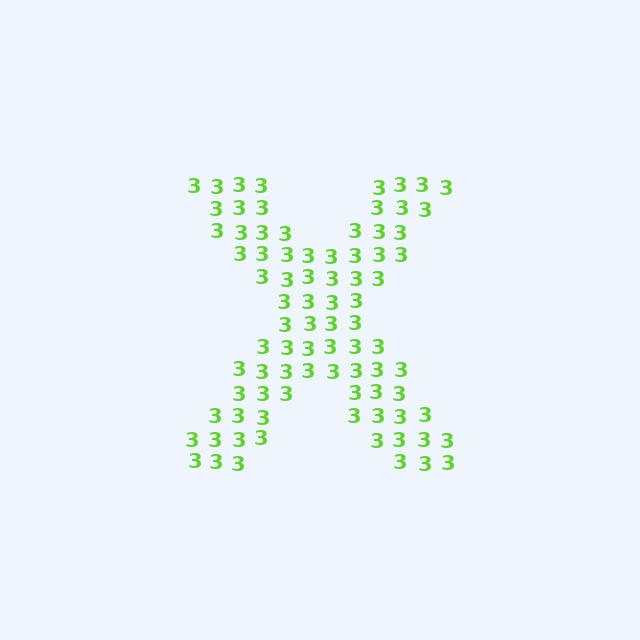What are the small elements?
The small elements are digit 3's.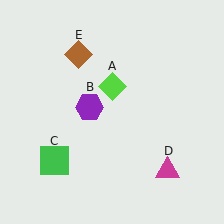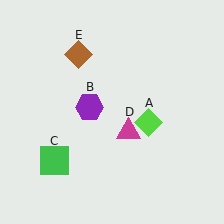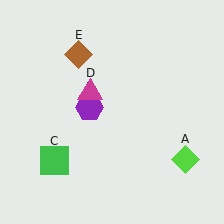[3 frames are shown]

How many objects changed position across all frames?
2 objects changed position: lime diamond (object A), magenta triangle (object D).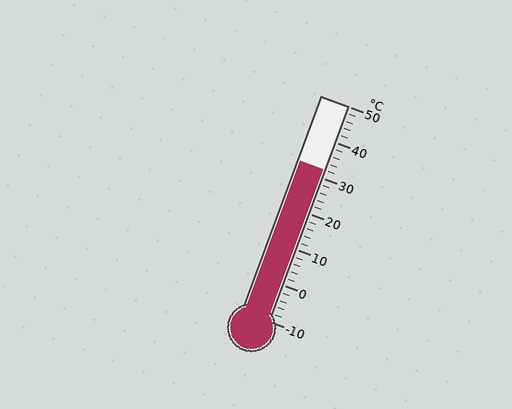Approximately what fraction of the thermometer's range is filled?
The thermometer is filled to approximately 70% of its range.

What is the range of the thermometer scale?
The thermometer scale ranges from -10°C to 50°C.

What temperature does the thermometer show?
The thermometer shows approximately 32°C.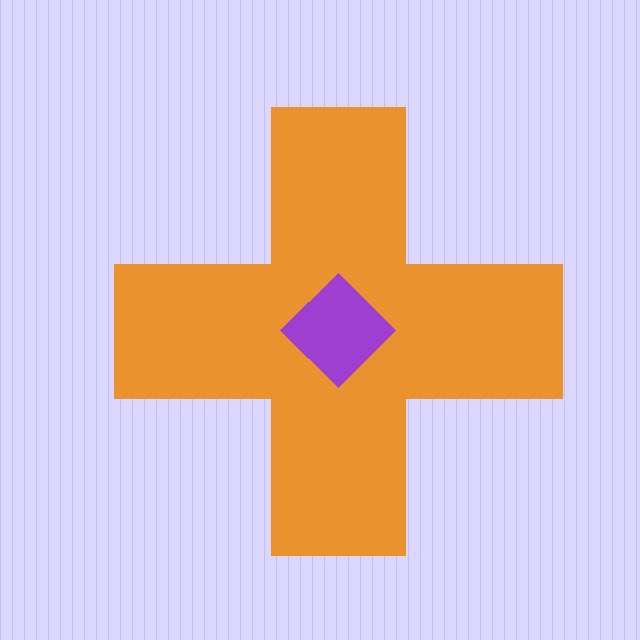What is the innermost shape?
The purple diamond.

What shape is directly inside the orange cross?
The purple diamond.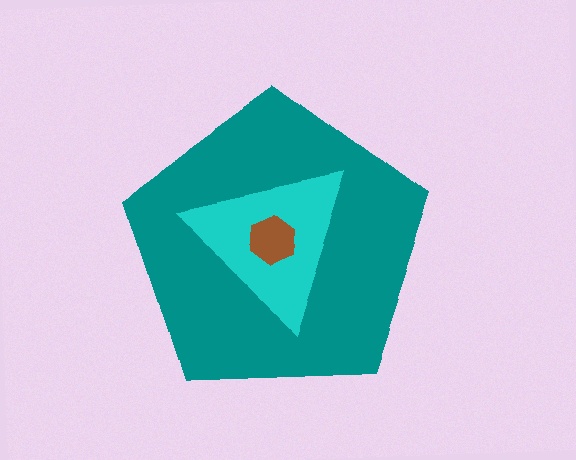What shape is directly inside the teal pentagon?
The cyan triangle.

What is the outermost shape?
The teal pentagon.